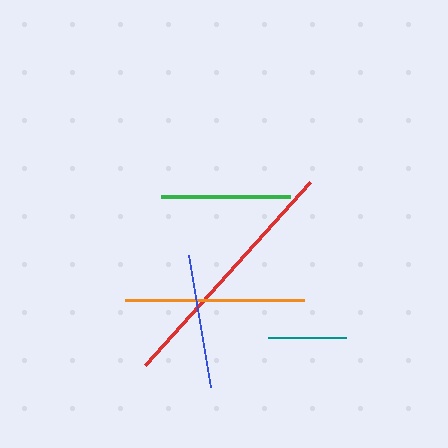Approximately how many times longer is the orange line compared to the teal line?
The orange line is approximately 2.3 times the length of the teal line.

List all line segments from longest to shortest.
From longest to shortest: red, orange, blue, green, teal.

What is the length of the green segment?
The green segment is approximately 129 pixels long.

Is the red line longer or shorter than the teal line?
The red line is longer than the teal line.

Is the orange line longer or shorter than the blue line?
The orange line is longer than the blue line.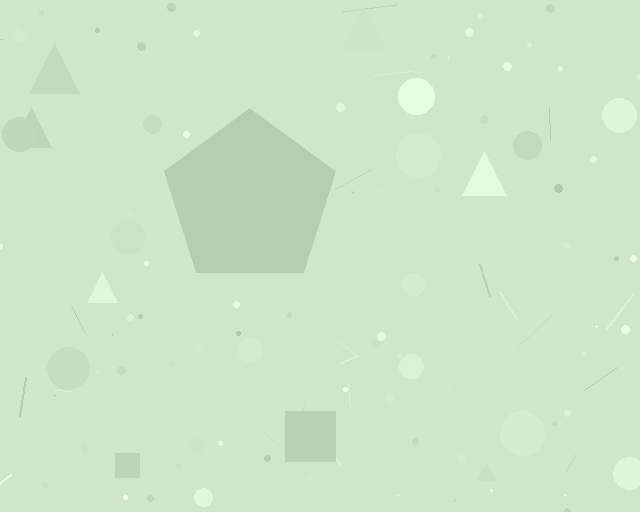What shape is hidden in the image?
A pentagon is hidden in the image.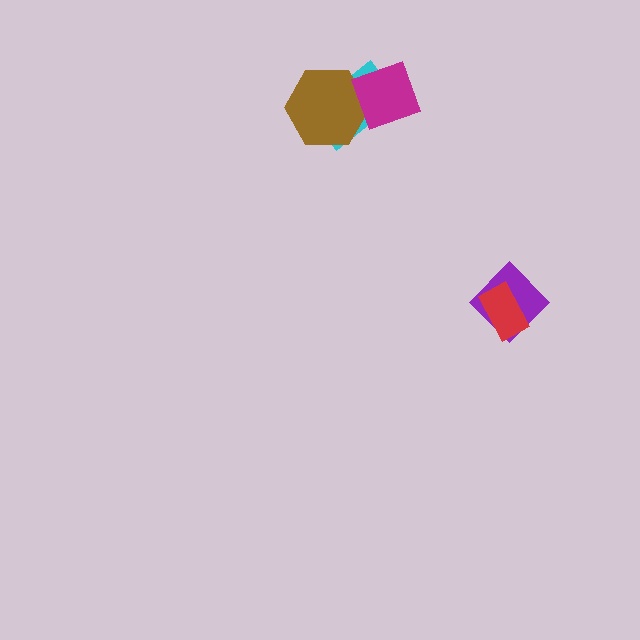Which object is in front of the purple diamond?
The red rectangle is in front of the purple diamond.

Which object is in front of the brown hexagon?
The magenta square is in front of the brown hexagon.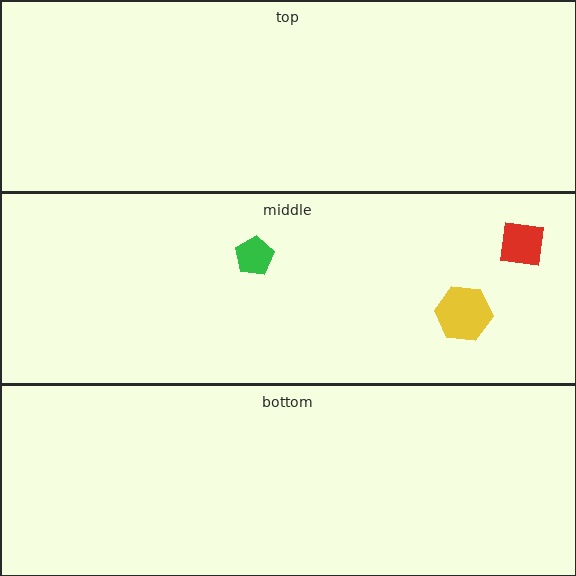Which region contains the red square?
The middle region.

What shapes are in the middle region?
The green pentagon, the yellow hexagon, the red square.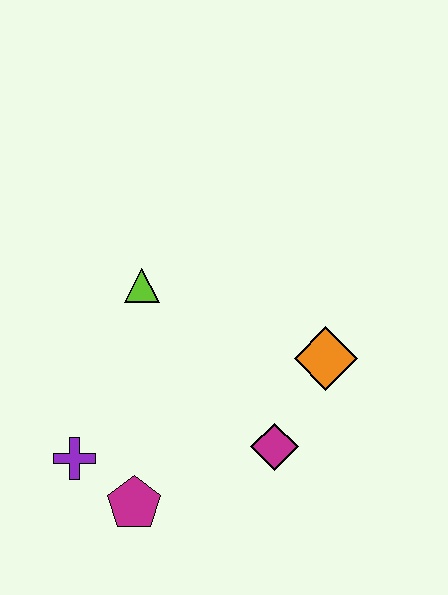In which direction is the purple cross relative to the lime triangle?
The purple cross is below the lime triangle.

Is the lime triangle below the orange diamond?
No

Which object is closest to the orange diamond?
The magenta diamond is closest to the orange diamond.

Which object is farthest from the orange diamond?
The purple cross is farthest from the orange diamond.